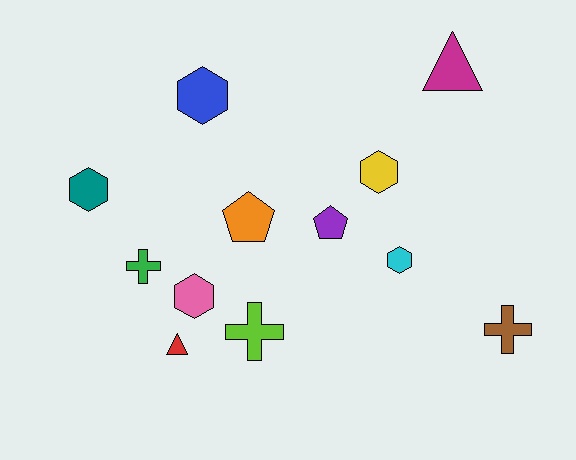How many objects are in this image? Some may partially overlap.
There are 12 objects.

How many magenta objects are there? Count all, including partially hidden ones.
There is 1 magenta object.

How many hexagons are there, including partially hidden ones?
There are 5 hexagons.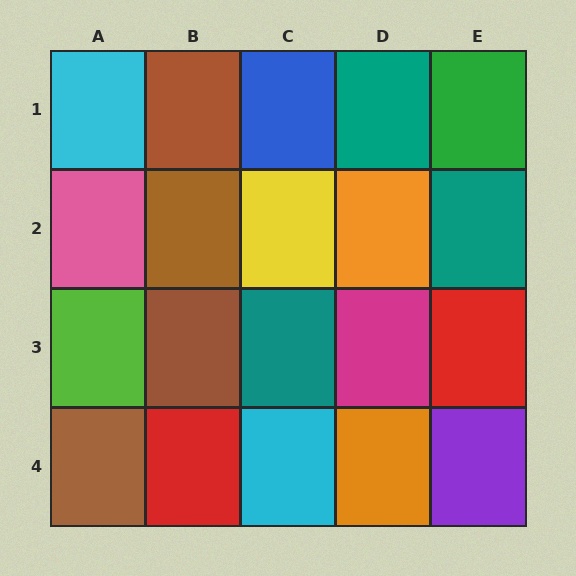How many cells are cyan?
2 cells are cyan.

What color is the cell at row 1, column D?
Teal.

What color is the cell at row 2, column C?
Yellow.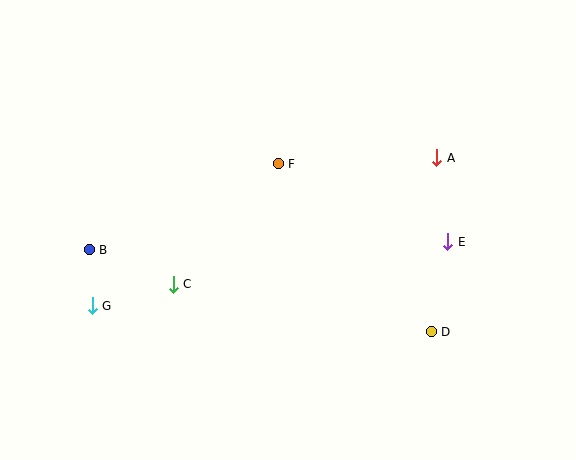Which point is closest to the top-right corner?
Point A is closest to the top-right corner.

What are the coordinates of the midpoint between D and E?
The midpoint between D and E is at (440, 287).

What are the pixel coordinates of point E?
Point E is at (448, 242).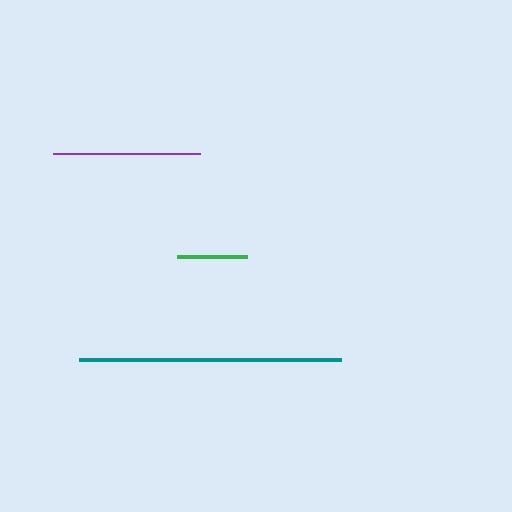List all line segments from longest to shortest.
From longest to shortest: teal, purple, green.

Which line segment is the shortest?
The green line is the shortest at approximately 70 pixels.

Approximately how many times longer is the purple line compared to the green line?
The purple line is approximately 2.1 times the length of the green line.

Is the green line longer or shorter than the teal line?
The teal line is longer than the green line.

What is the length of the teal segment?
The teal segment is approximately 262 pixels long.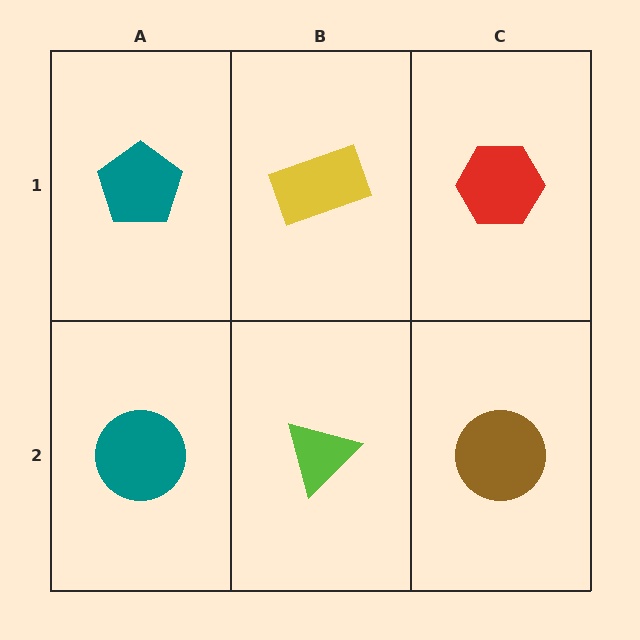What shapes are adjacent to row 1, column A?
A teal circle (row 2, column A), a yellow rectangle (row 1, column B).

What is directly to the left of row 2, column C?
A lime triangle.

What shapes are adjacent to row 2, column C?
A red hexagon (row 1, column C), a lime triangle (row 2, column B).